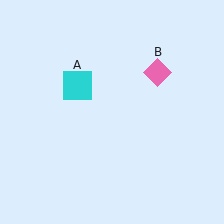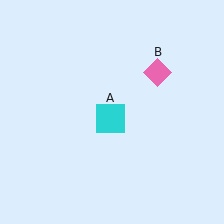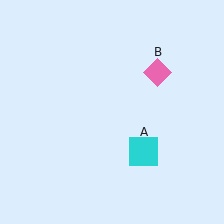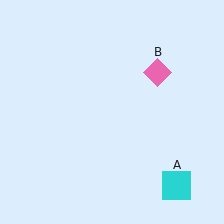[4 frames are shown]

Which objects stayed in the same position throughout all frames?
Pink diamond (object B) remained stationary.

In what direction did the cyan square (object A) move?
The cyan square (object A) moved down and to the right.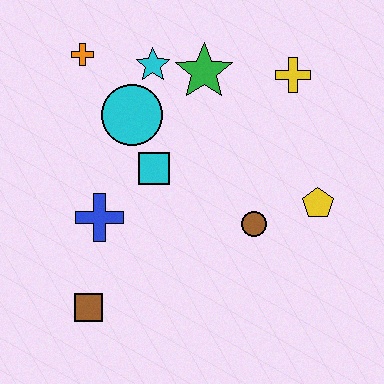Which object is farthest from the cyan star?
The brown square is farthest from the cyan star.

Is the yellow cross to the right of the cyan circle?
Yes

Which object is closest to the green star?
The cyan star is closest to the green star.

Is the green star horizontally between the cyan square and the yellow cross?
Yes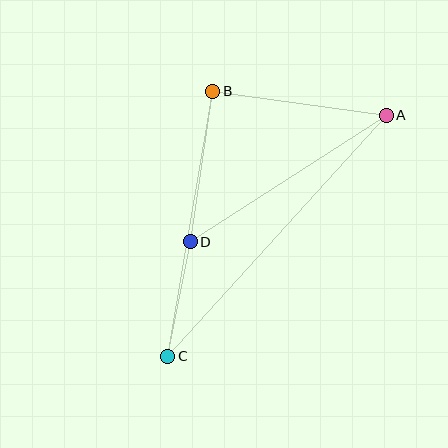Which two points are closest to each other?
Points C and D are closest to each other.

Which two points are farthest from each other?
Points A and C are farthest from each other.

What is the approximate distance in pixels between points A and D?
The distance between A and D is approximately 233 pixels.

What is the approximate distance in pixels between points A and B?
The distance between A and B is approximately 175 pixels.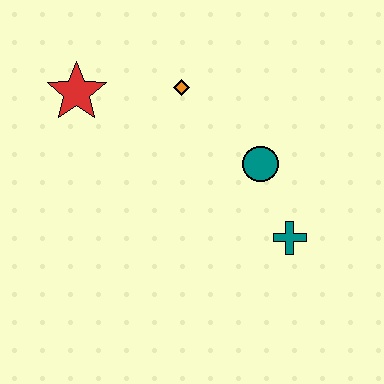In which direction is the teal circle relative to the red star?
The teal circle is to the right of the red star.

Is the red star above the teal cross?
Yes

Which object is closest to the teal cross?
The teal circle is closest to the teal cross.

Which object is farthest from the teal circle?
The red star is farthest from the teal circle.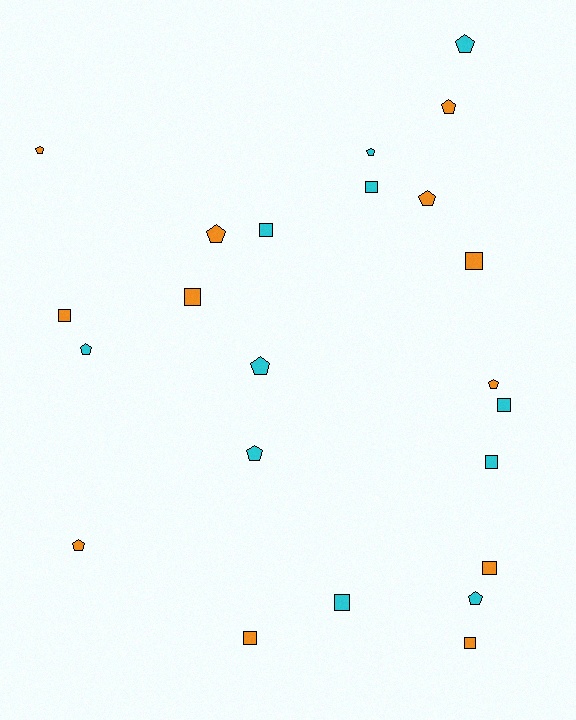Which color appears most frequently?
Orange, with 12 objects.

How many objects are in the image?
There are 23 objects.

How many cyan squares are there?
There are 5 cyan squares.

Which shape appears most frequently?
Pentagon, with 12 objects.